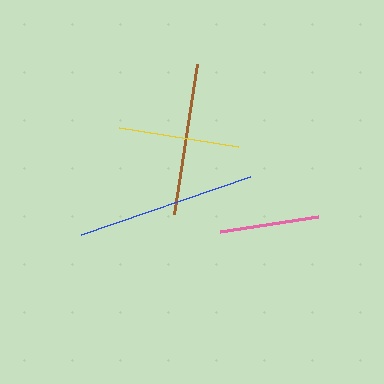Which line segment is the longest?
The blue line is the longest at approximately 178 pixels.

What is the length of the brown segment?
The brown segment is approximately 152 pixels long.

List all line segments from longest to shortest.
From longest to shortest: blue, brown, yellow, pink.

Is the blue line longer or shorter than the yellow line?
The blue line is longer than the yellow line.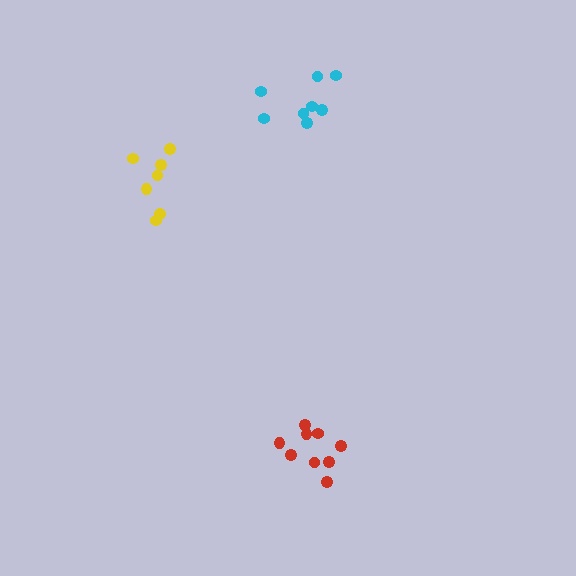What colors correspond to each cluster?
The clusters are colored: red, cyan, yellow.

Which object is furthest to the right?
The red cluster is rightmost.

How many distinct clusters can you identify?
There are 3 distinct clusters.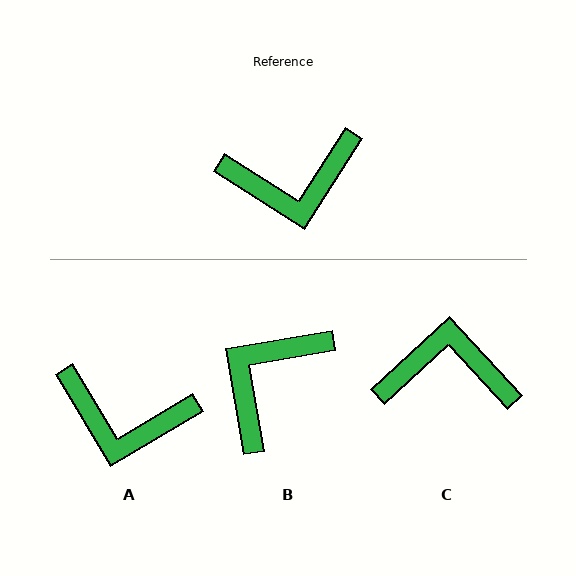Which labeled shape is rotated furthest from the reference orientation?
C, about 165 degrees away.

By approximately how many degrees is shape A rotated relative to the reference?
Approximately 26 degrees clockwise.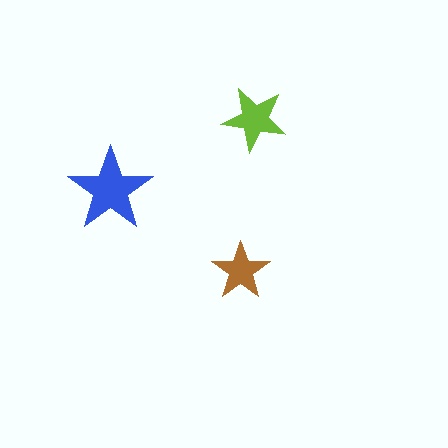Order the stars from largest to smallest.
the blue one, the lime one, the brown one.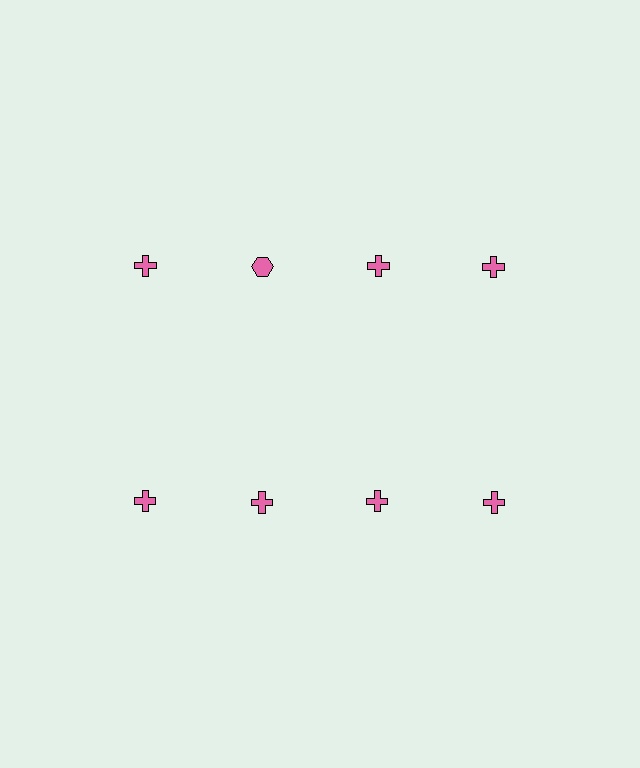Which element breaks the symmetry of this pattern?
The pink hexagon in the top row, second from left column breaks the symmetry. All other shapes are pink crosses.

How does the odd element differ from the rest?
It has a different shape: hexagon instead of cross.